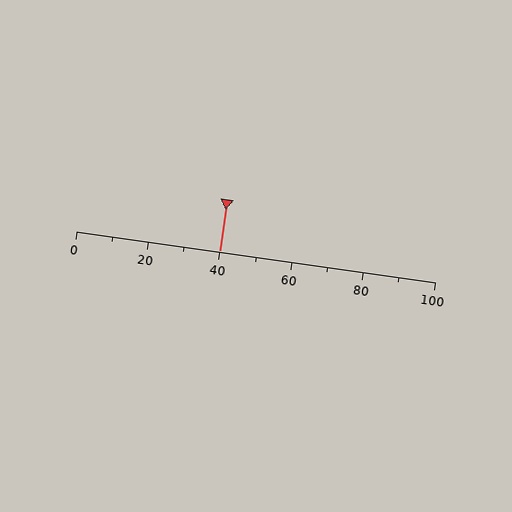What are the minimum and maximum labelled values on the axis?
The axis runs from 0 to 100.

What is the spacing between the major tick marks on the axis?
The major ticks are spaced 20 apart.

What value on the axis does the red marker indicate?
The marker indicates approximately 40.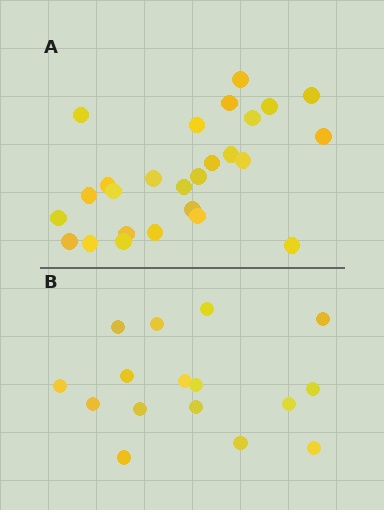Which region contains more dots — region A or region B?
Region A (the top region) has more dots.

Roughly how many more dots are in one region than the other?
Region A has roughly 10 or so more dots than region B.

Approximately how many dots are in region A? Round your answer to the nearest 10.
About 30 dots. (The exact count is 26, which rounds to 30.)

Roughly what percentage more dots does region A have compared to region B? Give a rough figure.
About 60% more.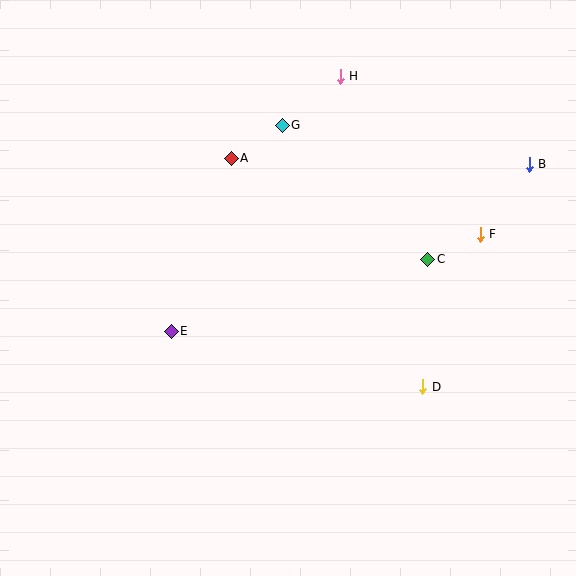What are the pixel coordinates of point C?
Point C is at (428, 259).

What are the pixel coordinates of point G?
Point G is at (282, 125).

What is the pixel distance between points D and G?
The distance between D and G is 297 pixels.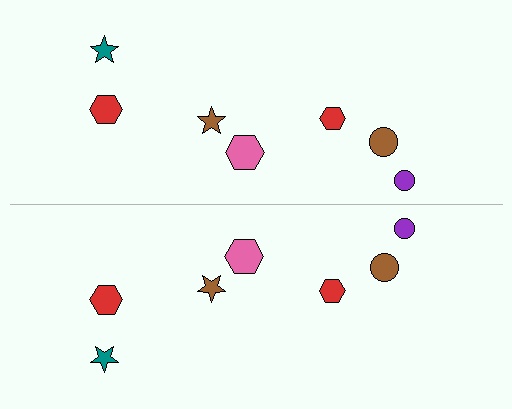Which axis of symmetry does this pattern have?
The pattern has a horizontal axis of symmetry running through the center of the image.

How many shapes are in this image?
There are 14 shapes in this image.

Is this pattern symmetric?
Yes, this pattern has bilateral (reflection) symmetry.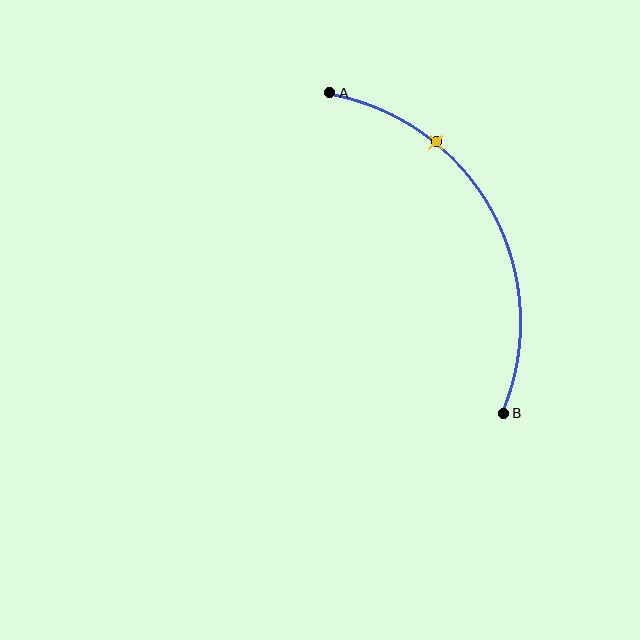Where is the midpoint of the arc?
The arc midpoint is the point on the curve farthest from the straight line joining A and B. It sits to the right of that line.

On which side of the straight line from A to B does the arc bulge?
The arc bulges to the right of the straight line connecting A and B.